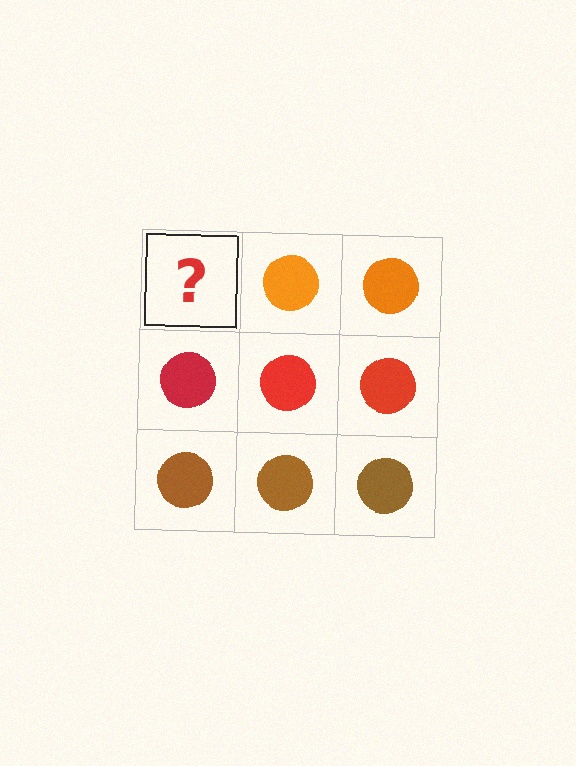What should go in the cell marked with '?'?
The missing cell should contain an orange circle.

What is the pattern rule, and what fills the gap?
The rule is that each row has a consistent color. The gap should be filled with an orange circle.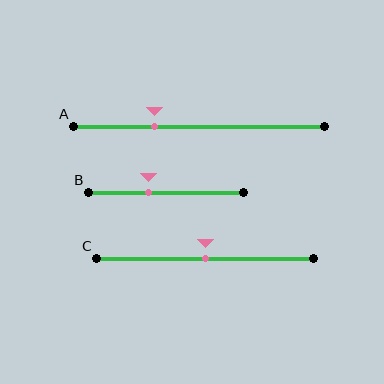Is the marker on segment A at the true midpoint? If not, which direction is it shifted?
No, the marker on segment A is shifted to the left by about 18% of the segment length.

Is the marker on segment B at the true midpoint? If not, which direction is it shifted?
No, the marker on segment B is shifted to the left by about 11% of the segment length.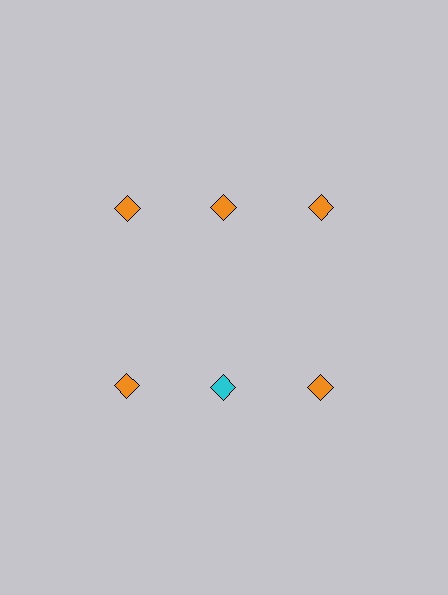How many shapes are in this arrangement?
There are 6 shapes arranged in a grid pattern.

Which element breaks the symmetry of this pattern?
The cyan diamond in the second row, second from left column breaks the symmetry. All other shapes are orange diamonds.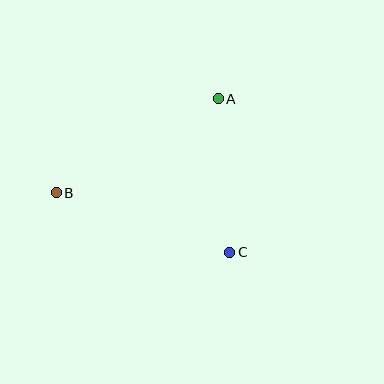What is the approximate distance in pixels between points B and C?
The distance between B and C is approximately 183 pixels.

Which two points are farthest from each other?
Points A and B are farthest from each other.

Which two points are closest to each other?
Points A and C are closest to each other.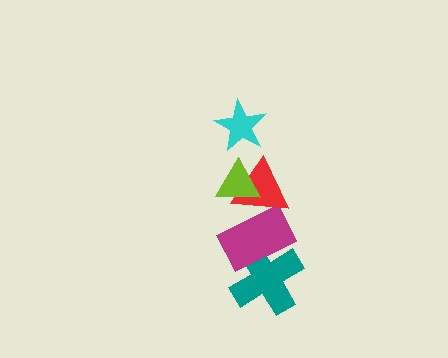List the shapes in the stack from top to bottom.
From top to bottom: the cyan star, the lime triangle, the red triangle, the magenta rectangle, the teal cross.